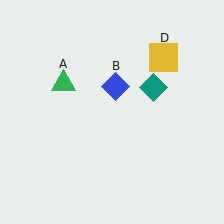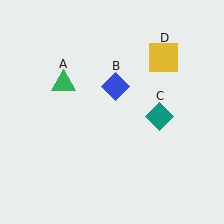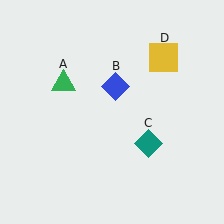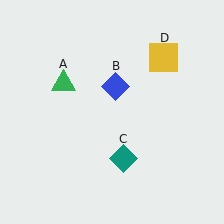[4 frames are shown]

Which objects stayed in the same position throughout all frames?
Green triangle (object A) and blue diamond (object B) and yellow square (object D) remained stationary.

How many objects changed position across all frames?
1 object changed position: teal diamond (object C).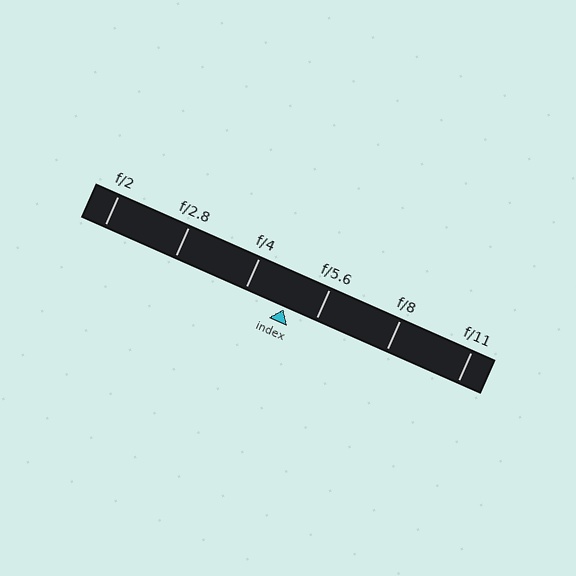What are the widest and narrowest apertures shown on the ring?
The widest aperture shown is f/2 and the narrowest is f/11.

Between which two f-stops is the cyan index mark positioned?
The index mark is between f/4 and f/5.6.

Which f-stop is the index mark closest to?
The index mark is closest to f/5.6.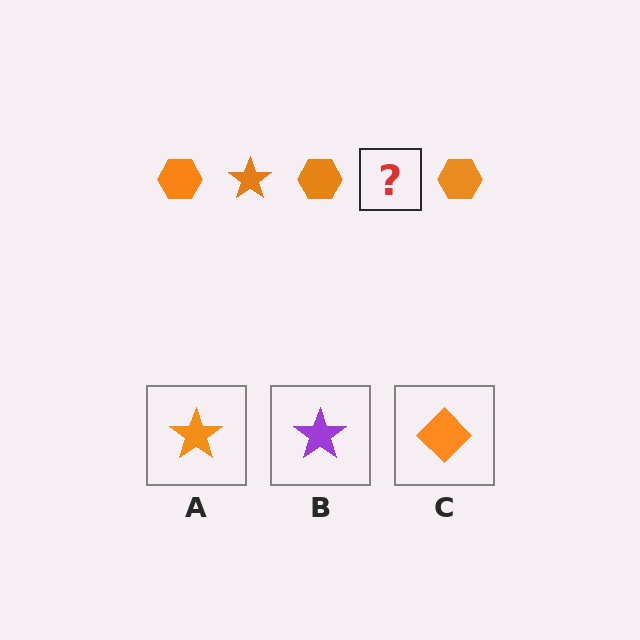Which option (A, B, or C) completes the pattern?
A.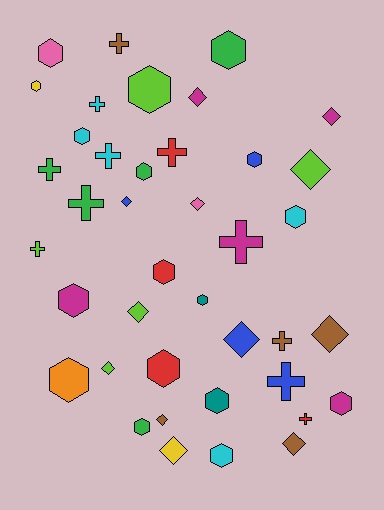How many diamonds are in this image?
There are 12 diamonds.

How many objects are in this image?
There are 40 objects.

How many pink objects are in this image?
There are 2 pink objects.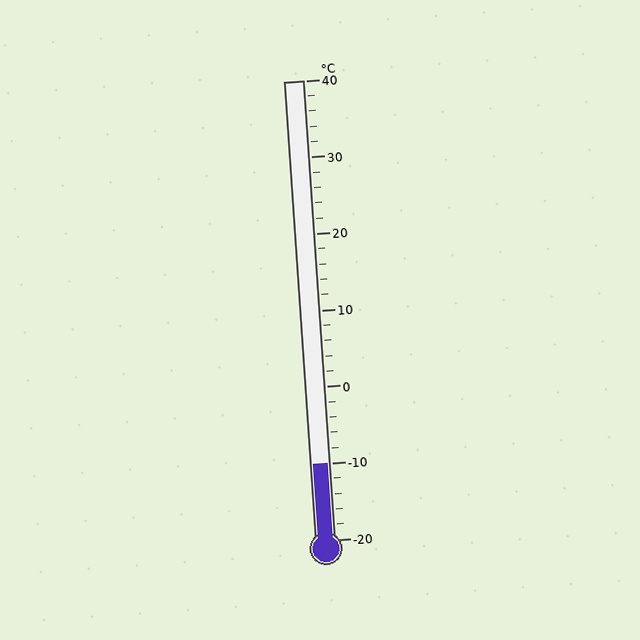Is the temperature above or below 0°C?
The temperature is below 0°C.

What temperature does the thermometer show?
The thermometer shows approximately -10°C.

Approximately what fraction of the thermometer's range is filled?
The thermometer is filled to approximately 15% of its range.